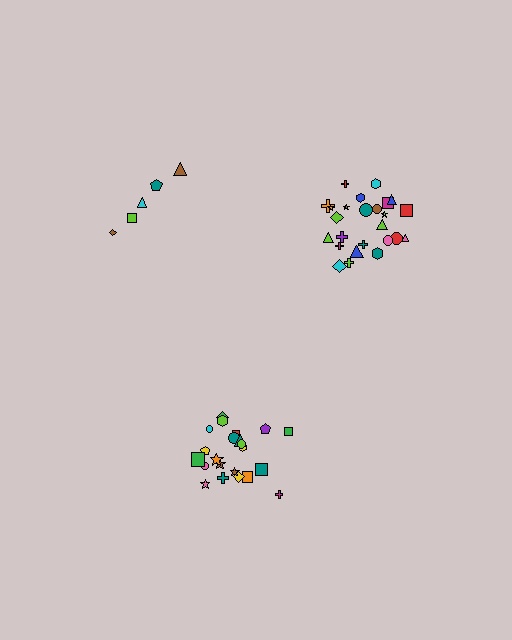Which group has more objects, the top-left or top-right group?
The top-right group.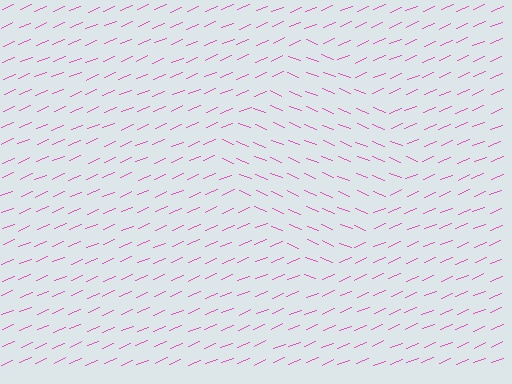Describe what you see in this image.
The image is filled with small pink line segments. A diamond region in the image has lines oriented differently from the surrounding lines, creating a visible texture boundary.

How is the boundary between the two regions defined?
The boundary is defined purely by a change in line orientation (approximately 45 degrees difference). All lines are the same color and thickness.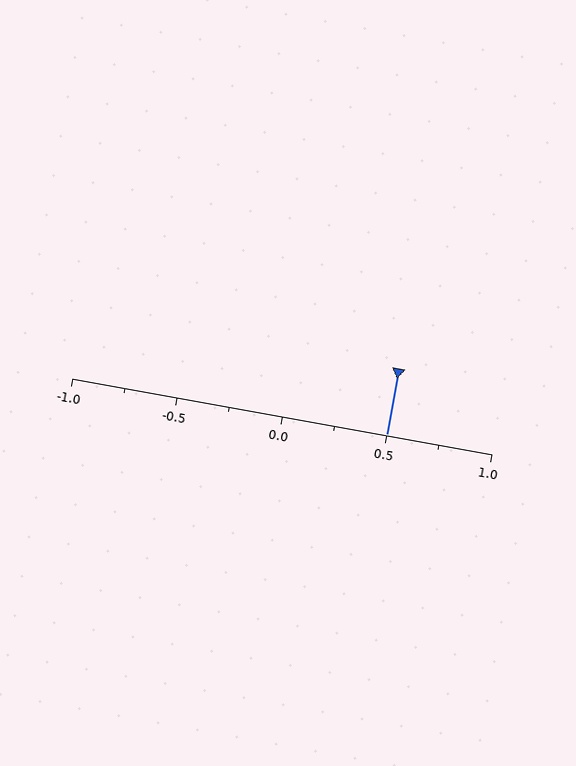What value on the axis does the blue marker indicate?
The marker indicates approximately 0.5.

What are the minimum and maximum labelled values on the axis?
The axis runs from -1.0 to 1.0.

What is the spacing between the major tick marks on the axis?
The major ticks are spaced 0.5 apart.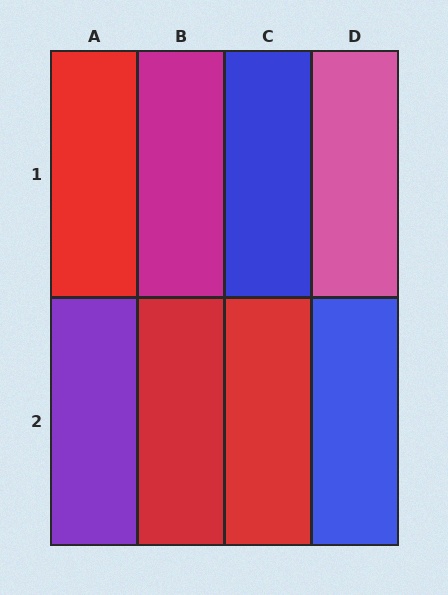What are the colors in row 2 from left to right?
Purple, red, red, blue.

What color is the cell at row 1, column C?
Blue.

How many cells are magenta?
1 cell is magenta.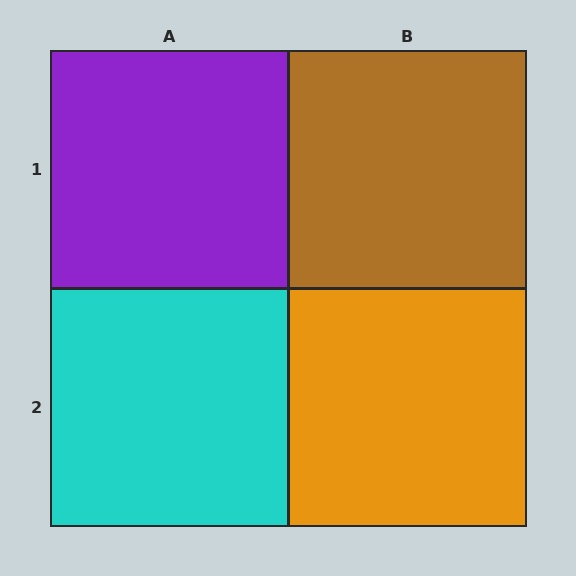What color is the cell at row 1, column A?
Purple.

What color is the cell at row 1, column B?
Brown.